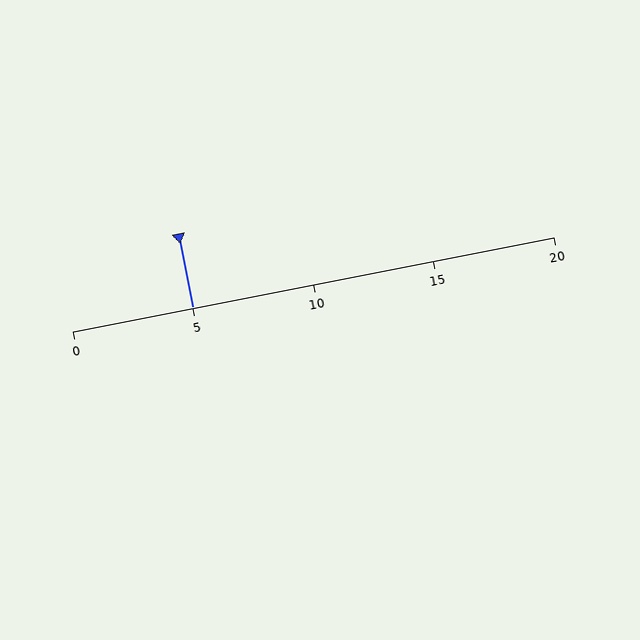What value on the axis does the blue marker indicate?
The marker indicates approximately 5.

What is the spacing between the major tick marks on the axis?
The major ticks are spaced 5 apart.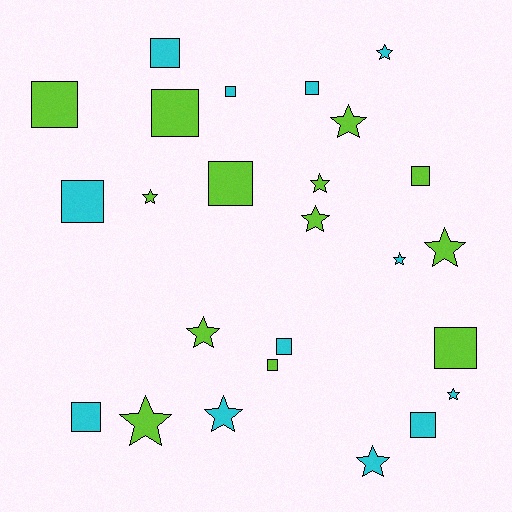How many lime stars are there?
There are 7 lime stars.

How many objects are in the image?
There are 25 objects.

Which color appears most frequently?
Lime, with 13 objects.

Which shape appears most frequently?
Square, with 13 objects.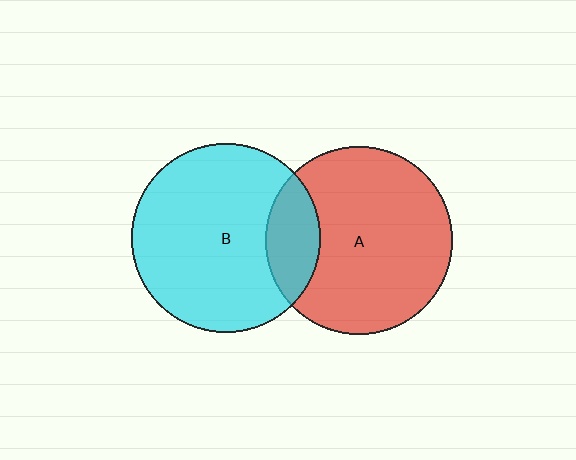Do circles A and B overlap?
Yes.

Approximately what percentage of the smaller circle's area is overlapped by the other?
Approximately 20%.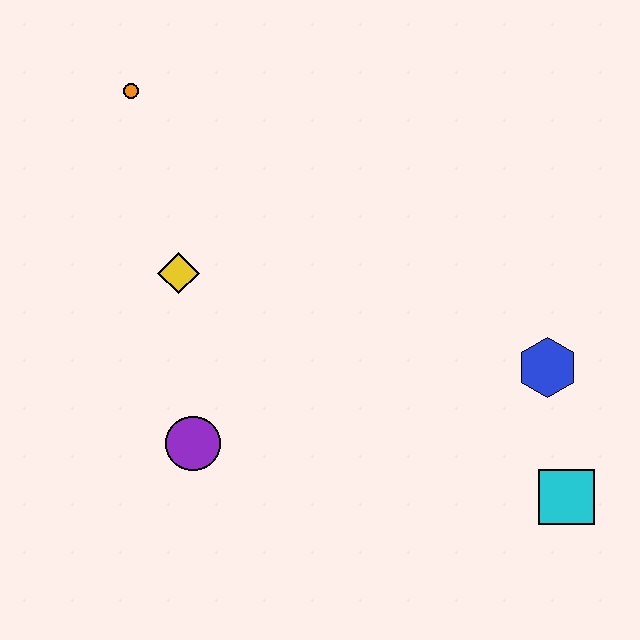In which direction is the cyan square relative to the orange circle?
The cyan square is to the right of the orange circle.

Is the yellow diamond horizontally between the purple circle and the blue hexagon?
No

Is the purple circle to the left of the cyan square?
Yes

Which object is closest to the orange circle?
The yellow diamond is closest to the orange circle.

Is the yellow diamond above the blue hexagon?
Yes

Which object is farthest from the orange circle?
The cyan square is farthest from the orange circle.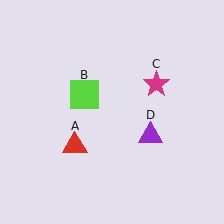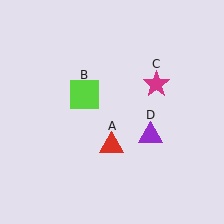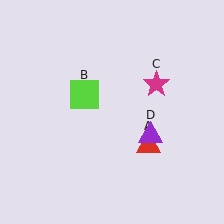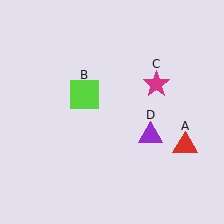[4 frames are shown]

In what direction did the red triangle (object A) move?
The red triangle (object A) moved right.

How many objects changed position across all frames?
1 object changed position: red triangle (object A).